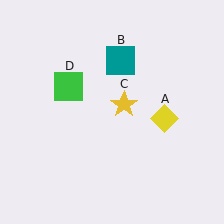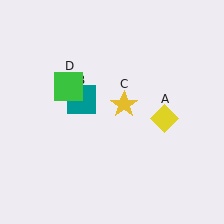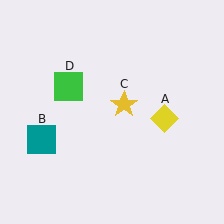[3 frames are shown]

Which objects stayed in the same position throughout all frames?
Yellow diamond (object A) and yellow star (object C) and green square (object D) remained stationary.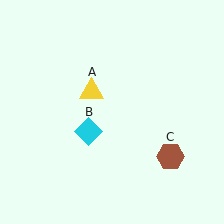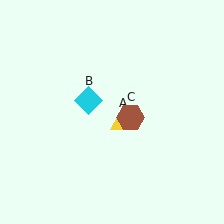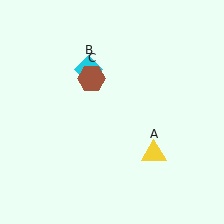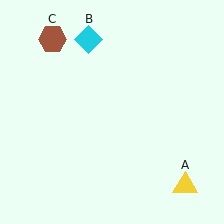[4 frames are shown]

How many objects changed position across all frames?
3 objects changed position: yellow triangle (object A), cyan diamond (object B), brown hexagon (object C).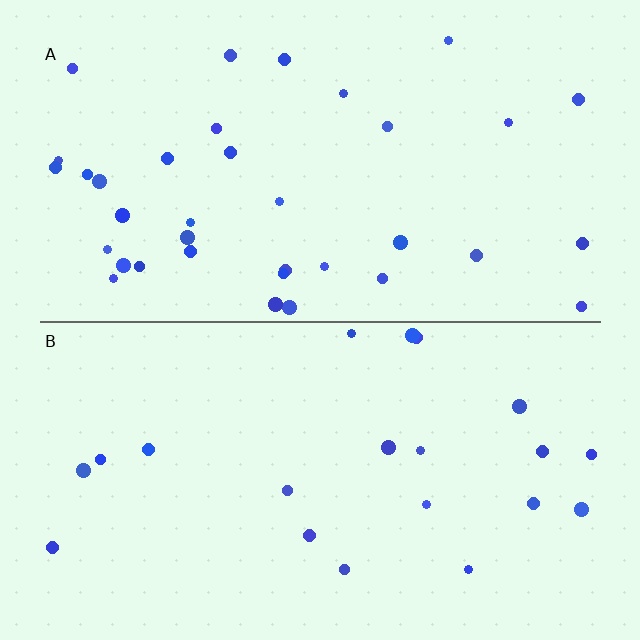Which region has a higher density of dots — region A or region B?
A (the top).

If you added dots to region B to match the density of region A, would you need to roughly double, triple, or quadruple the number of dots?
Approximately double.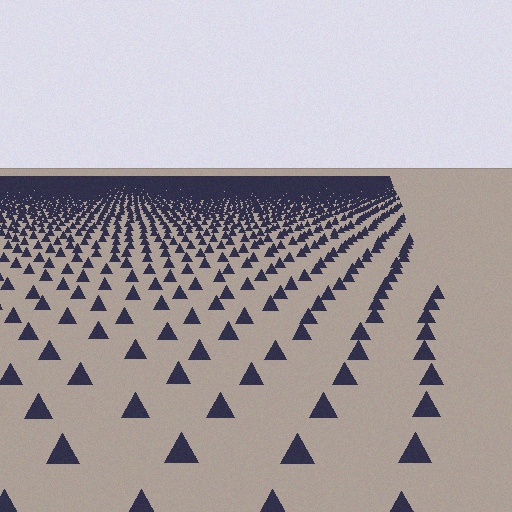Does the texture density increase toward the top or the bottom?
Density increases toward the top.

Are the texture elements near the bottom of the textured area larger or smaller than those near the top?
Larger. Near the bottom, elements are closer to the viewer and appear at a bigger on-screen size.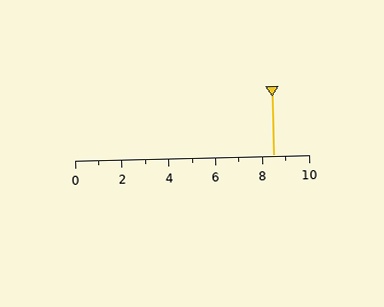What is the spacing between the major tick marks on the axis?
The major ticks are spaced 2 apart.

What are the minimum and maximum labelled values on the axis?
The axis runs from 0 to 10.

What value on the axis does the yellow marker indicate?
The marker indicates approximately 8.5.